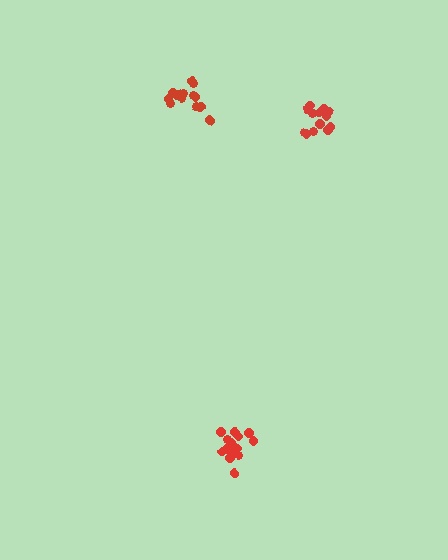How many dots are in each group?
Group 1: 14 dots, Group 2: 14 dots, Group 3: 14 dots (42 total).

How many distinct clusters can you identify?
There are 3 distinct clusters.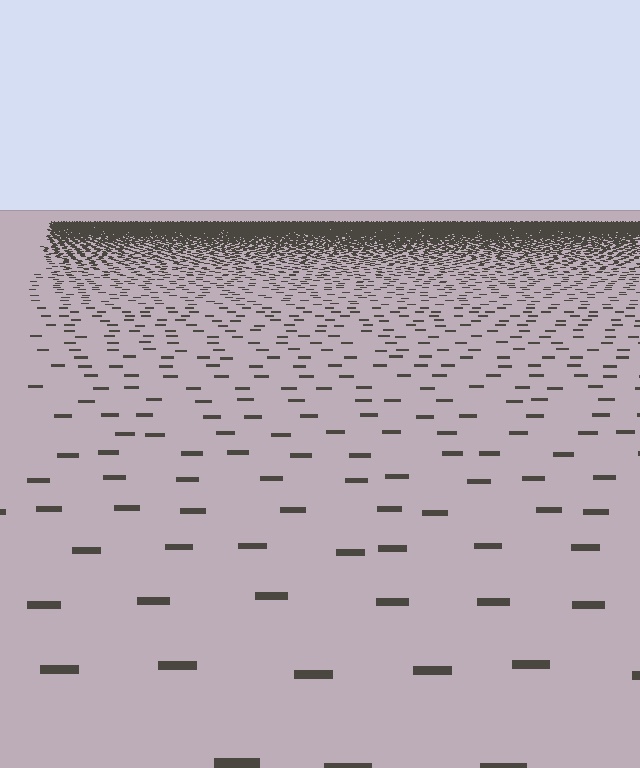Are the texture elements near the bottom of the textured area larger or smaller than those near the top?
Larger. Near the bottom, elements are closer to the viewer and appear at a bigger on-screen size.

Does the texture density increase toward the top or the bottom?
Density increases toward the top.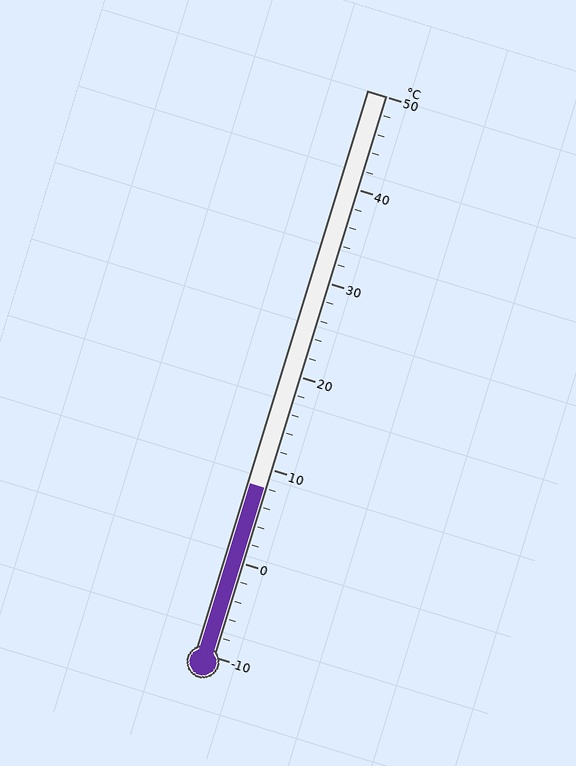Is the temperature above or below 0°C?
The temperature is above 0°C.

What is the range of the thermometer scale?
The thermometer scale ranges from -10°C to 50°C.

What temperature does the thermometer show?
The thermometer shows approximately 8°C.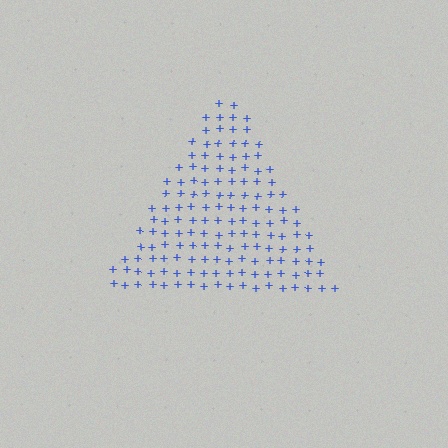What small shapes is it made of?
It is made of small plus signs.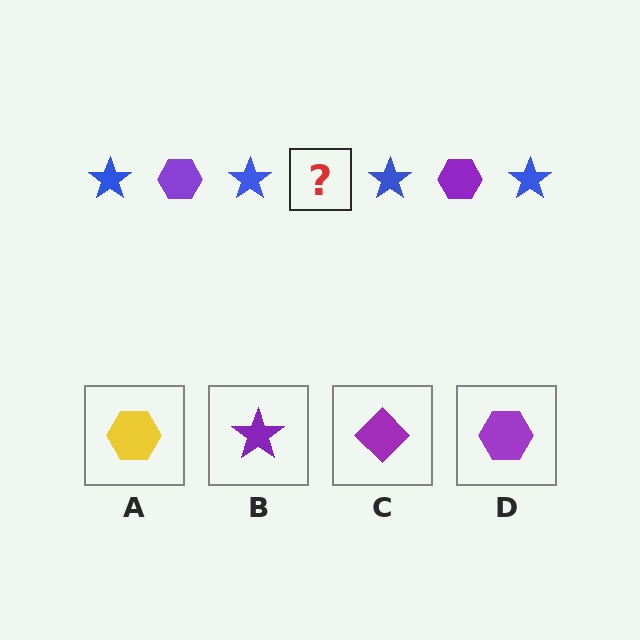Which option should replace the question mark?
Option D.